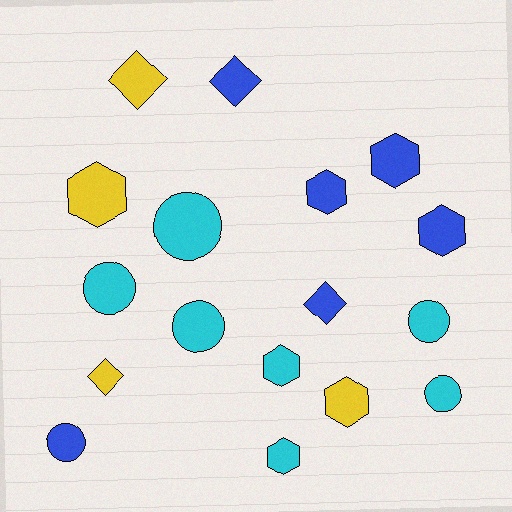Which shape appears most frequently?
Hexagon, with 7 objects.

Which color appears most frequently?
Cyan, with 7 objects.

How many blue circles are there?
There is 1 blue circle.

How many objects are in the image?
There are 17 objects.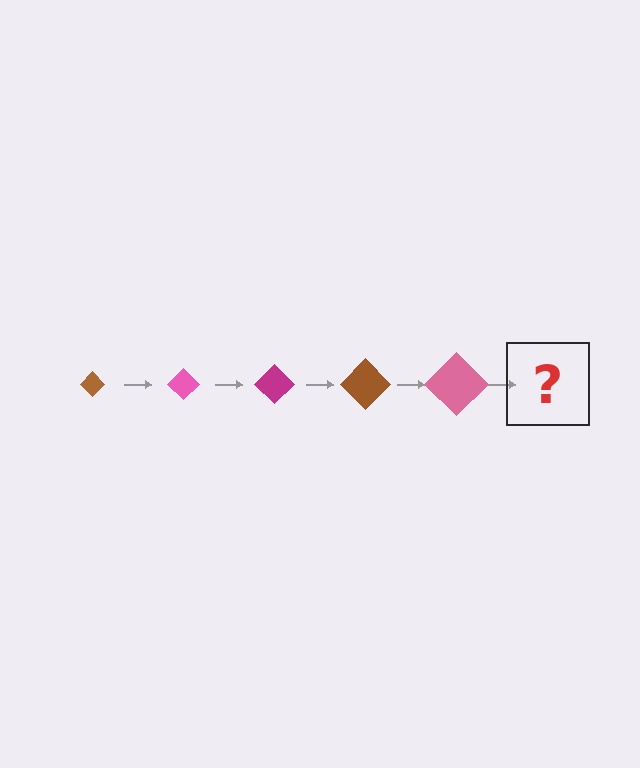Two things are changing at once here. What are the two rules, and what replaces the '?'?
The two rules are that the diamond grows larger each step and the color cycles through brown, pink, and magenta. The '?' should be a magenta diamond, larger than the previous one.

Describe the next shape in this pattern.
It should be a magenta diamond, larger than the previous one.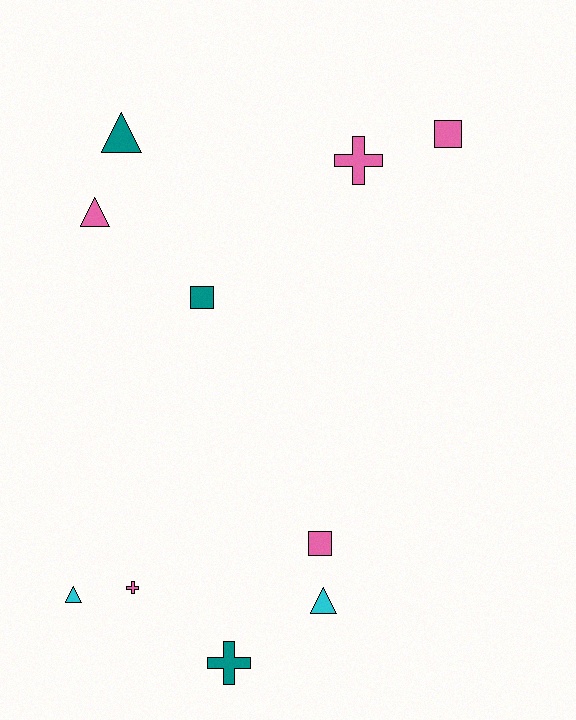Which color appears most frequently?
Pink, with 5 objects.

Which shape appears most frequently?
Triangle, with 4 objects.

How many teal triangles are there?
There is 1 teal triangle.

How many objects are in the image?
There are 10 objects.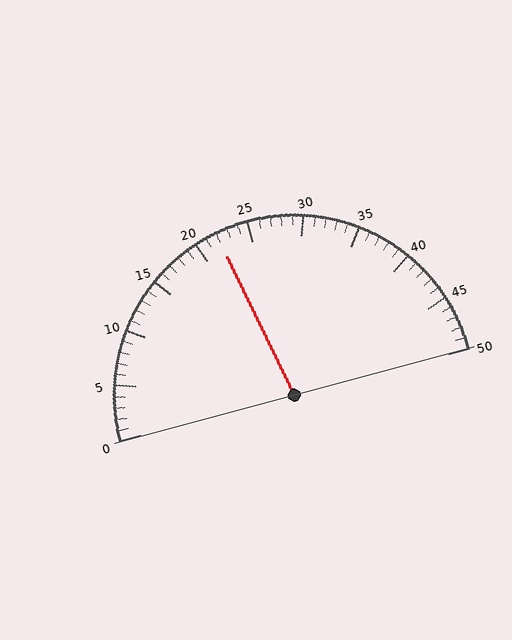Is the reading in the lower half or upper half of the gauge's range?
The reading is in the lower half of the range (0 to 50).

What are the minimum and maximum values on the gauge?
The gauge ranges from 0 to 50.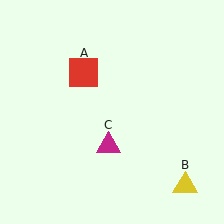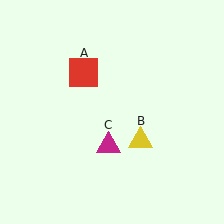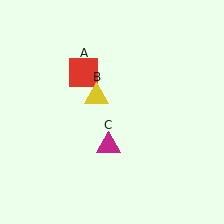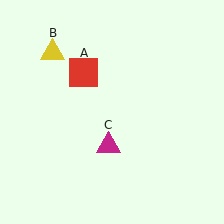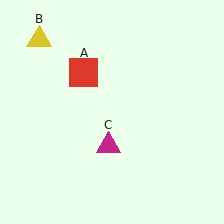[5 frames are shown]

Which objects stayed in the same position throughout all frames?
Red square (object A) and magenta triangle (object C) remained stationary.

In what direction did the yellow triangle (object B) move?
The yellow triangle (object B) moved up and to the left.